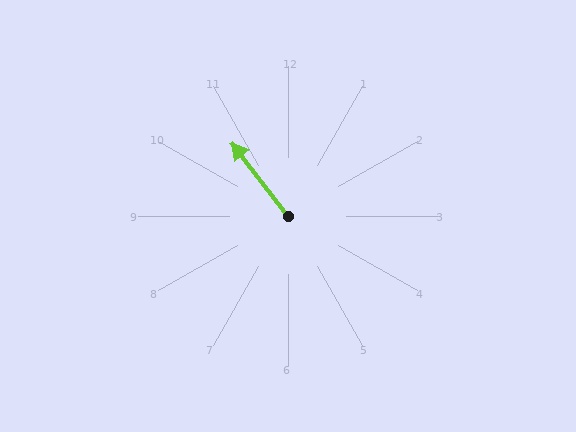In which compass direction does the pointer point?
Northwest.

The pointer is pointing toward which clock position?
Roughly 11 o'clock.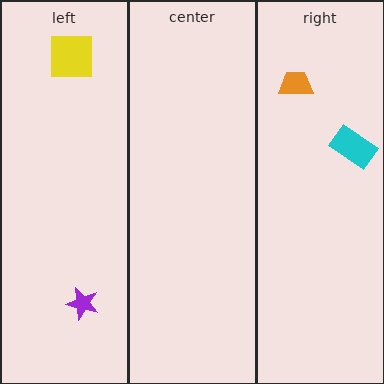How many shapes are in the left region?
2.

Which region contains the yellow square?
The left region.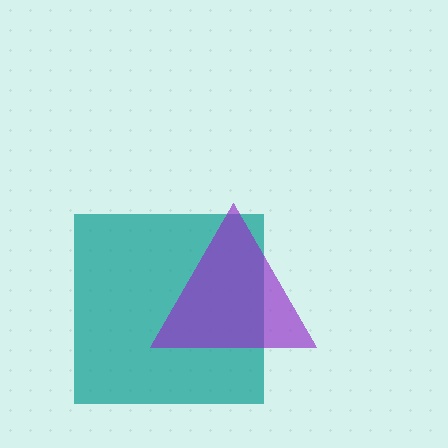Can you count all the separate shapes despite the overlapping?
Yes, there are 2 separate shapes.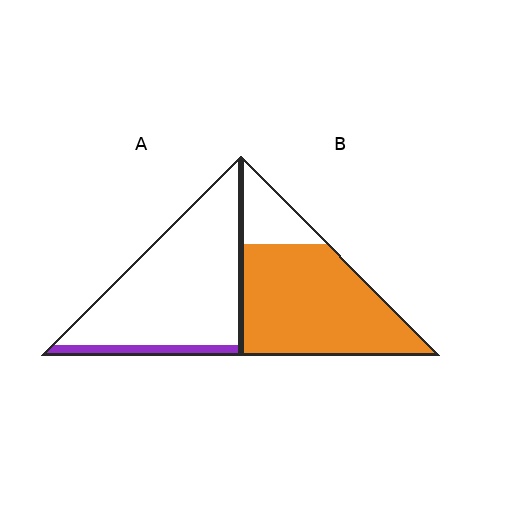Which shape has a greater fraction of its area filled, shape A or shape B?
Shape B.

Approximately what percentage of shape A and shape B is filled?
A is approximately 10% and B is approximately 80%.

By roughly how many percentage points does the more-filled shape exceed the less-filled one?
By roughly 70 percentage points (B over A).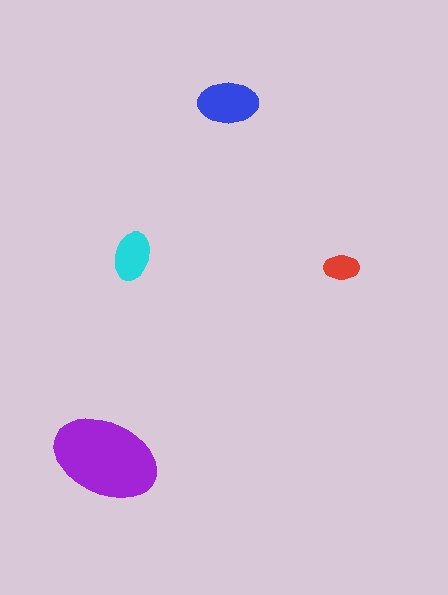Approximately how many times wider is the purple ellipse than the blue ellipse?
About 2 times wider.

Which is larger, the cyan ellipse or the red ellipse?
The cyan one.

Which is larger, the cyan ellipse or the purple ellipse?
The purple one.